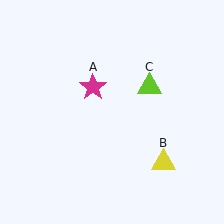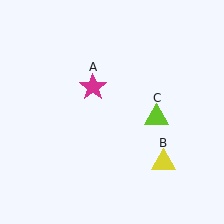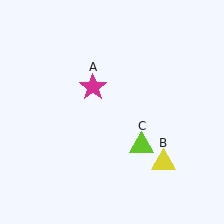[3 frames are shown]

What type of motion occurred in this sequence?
The lime triangle (object C) rotated clockwise around the center of the scene.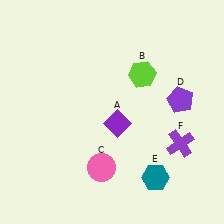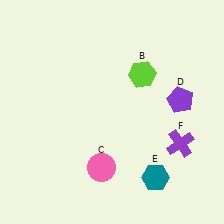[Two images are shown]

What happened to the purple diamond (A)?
The purple diamond (A) was removed in Image 2. It was in the bottom-right area of Image 1.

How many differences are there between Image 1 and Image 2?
There is 1 difference between the two images.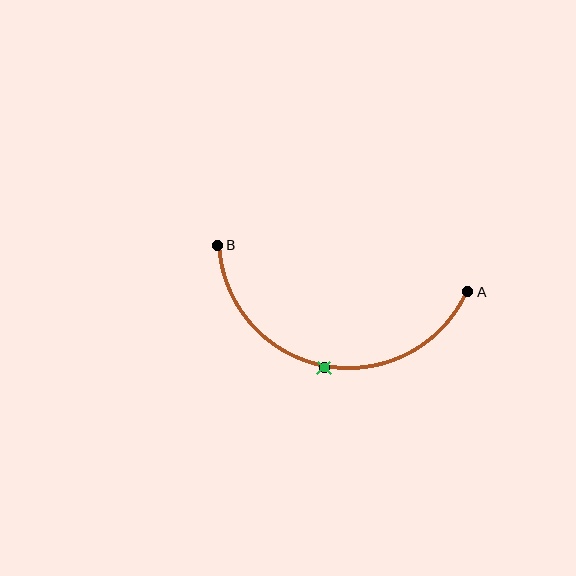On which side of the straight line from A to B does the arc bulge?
The arc bulges below the straight line connecting A and B.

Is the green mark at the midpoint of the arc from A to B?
Yes. The green mark lies on the arc at equal arc-length from both A and B — it is the arc midpoint.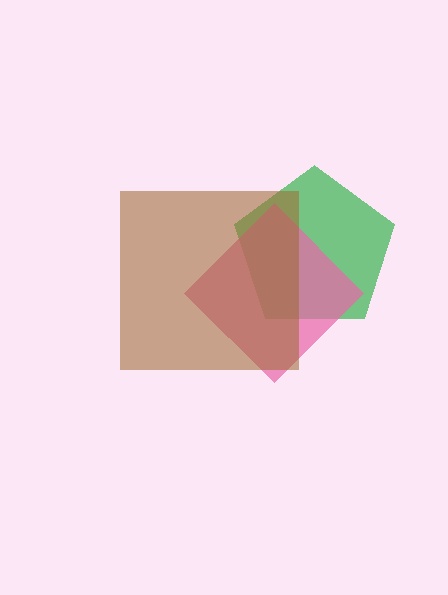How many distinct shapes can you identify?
There are 3 distinct shapes: a green pentagon, a pink diamond, a brown square.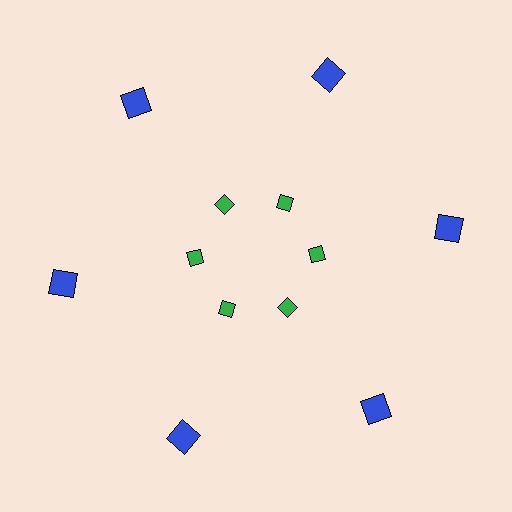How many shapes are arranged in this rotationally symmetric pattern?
There are 12 shapes, arranged in 6 groups of 2.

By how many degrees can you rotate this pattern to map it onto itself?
The pattern maps onto itself every 60 degrees of rotation.